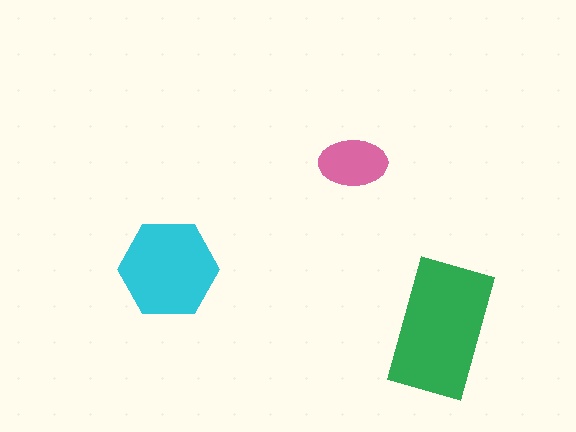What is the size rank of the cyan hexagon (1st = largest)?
2nd.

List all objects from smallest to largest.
The pink ellipse, the cyan hexagon, the green rectangle.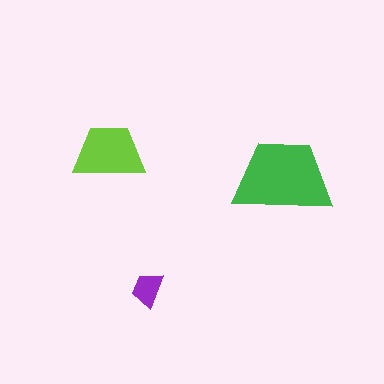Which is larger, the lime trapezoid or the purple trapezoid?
The lime one.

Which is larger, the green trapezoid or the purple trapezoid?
The green one.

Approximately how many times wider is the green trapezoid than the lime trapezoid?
About 1.5 times wider.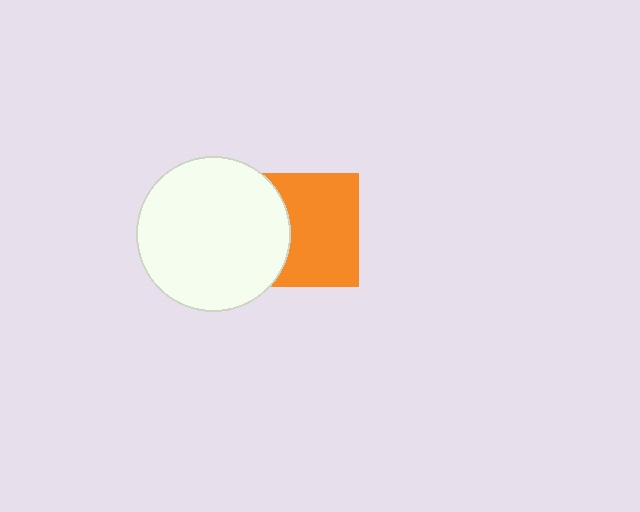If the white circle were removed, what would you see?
You would see the complete orange square.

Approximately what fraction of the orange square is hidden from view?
Roughly 34% of the orange square is hidden behind the white circle.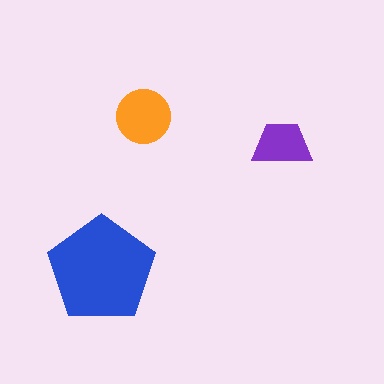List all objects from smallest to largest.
The purple trapezoid, the orange circle, the blue pentagon.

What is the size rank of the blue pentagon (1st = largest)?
1st.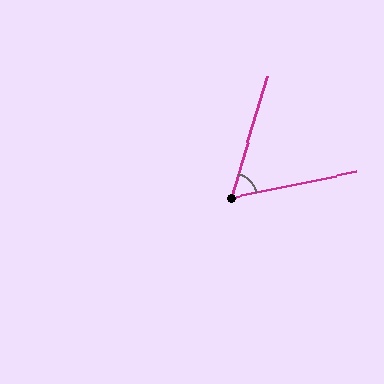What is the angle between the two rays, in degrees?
Approximately 62 degrees.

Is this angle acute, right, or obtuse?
It is acute.